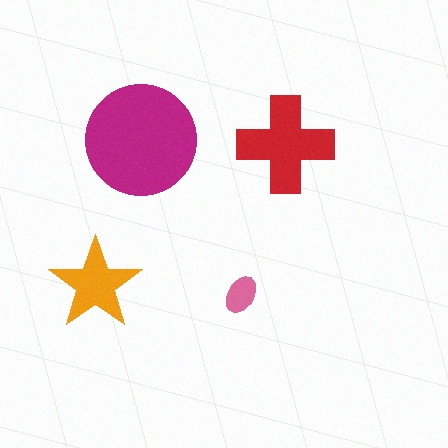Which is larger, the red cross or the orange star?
The red cross.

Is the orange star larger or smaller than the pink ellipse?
Larger.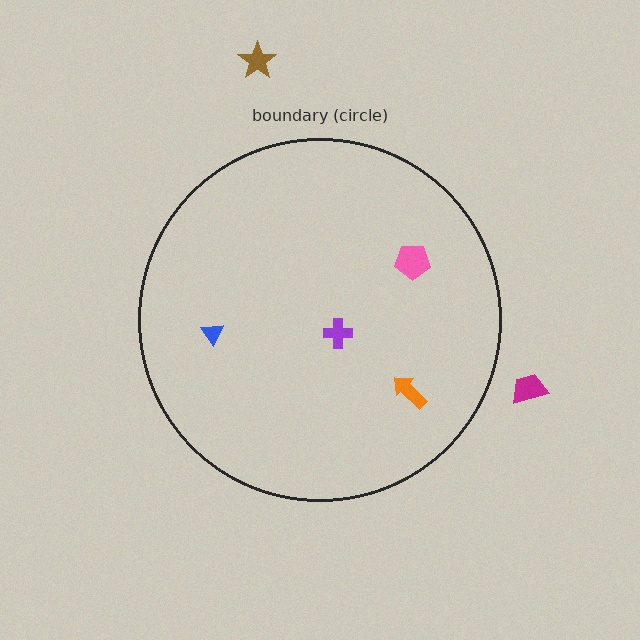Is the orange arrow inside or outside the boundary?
Inside.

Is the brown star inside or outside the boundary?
Outside.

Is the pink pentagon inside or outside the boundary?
Inside.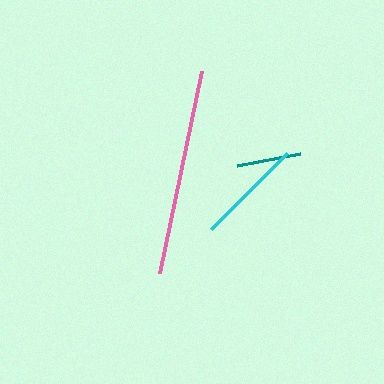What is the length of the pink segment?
The pink segment is approximately 207 pixels long.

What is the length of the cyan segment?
The cyan segment is approximately 108 pixels long.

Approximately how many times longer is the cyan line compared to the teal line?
The cyan line is approximately 1.7 times the length of the teal line.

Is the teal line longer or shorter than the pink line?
The pink line is longer than the teal line.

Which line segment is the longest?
The pink line is the longest at approximately 207 pixels.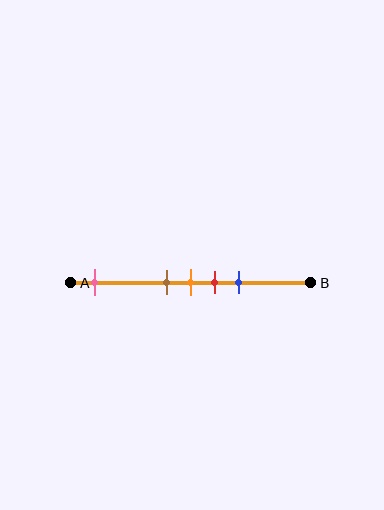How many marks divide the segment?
There are 5 marks dividing the segment.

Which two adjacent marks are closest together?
The brown and orange marks are the closest adjacent pair.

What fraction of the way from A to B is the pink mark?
The pink mark is approximately 10% (0.1) of the way from A to B.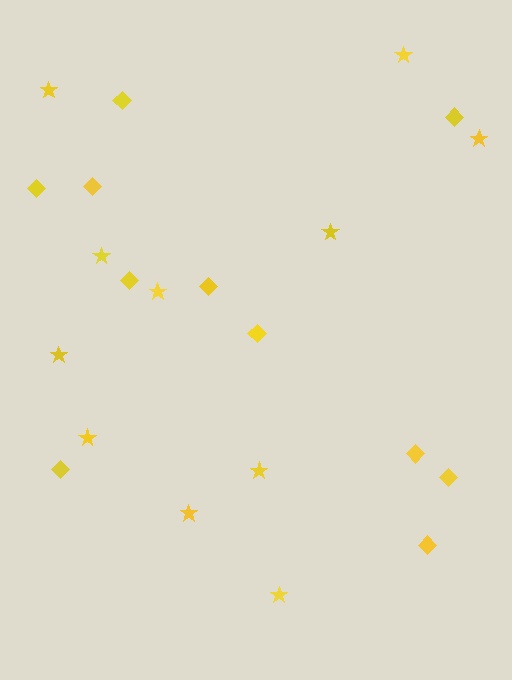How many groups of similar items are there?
There are 2 groups: one group of diamonds (11) and one group of stars (11).